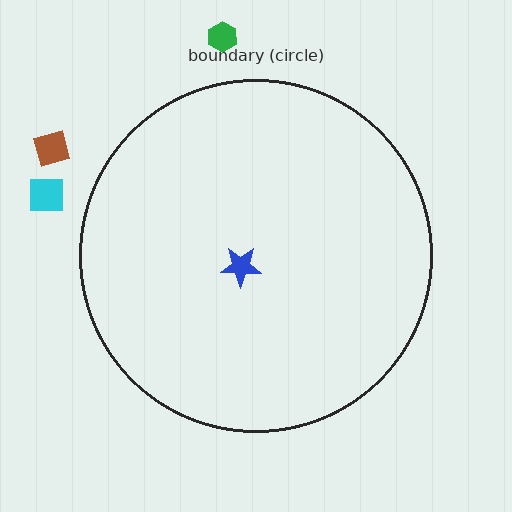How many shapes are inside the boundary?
1 inside, 3 outside.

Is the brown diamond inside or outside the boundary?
Outside.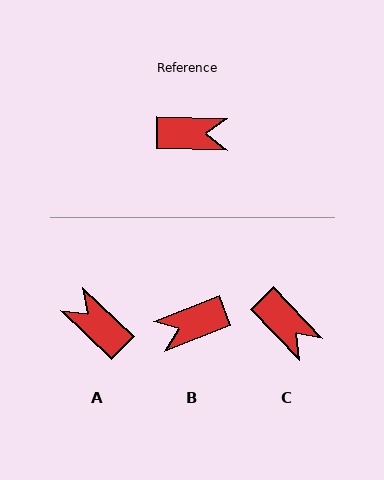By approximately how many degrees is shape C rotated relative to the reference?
Approximately 45 degrees clockwise.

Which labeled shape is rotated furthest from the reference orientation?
B, about 157 degrees away.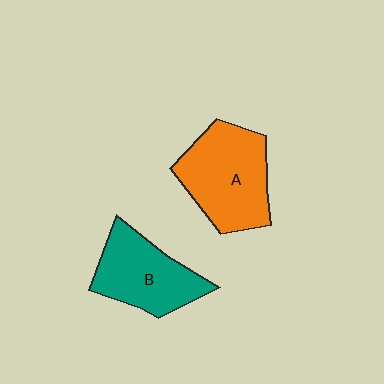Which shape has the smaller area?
Shape B (teal).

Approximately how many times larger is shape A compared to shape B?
Approximately 1.2 times.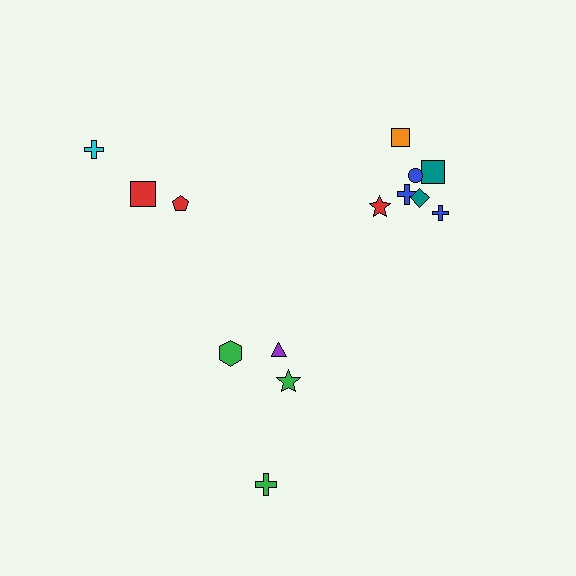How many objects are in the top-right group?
There are 7 objects.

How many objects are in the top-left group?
There are 3 objects.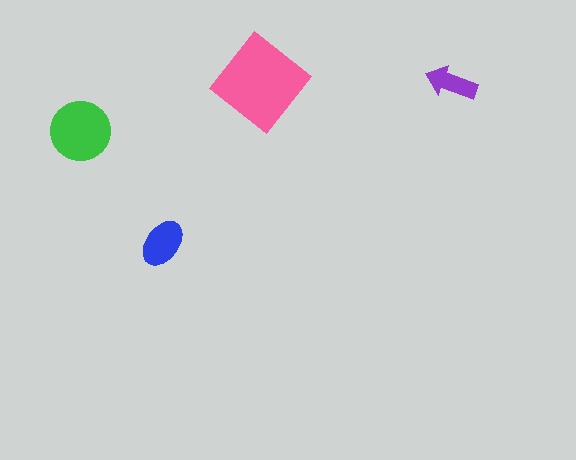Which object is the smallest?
The purple arrow.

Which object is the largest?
The pink diamond.